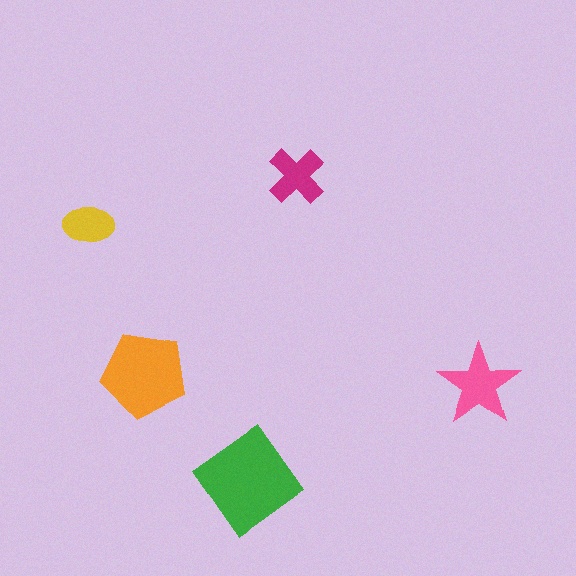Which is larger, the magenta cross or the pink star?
The pink star.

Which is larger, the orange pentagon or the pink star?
The orange pentagon.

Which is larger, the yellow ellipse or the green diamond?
The green diamond.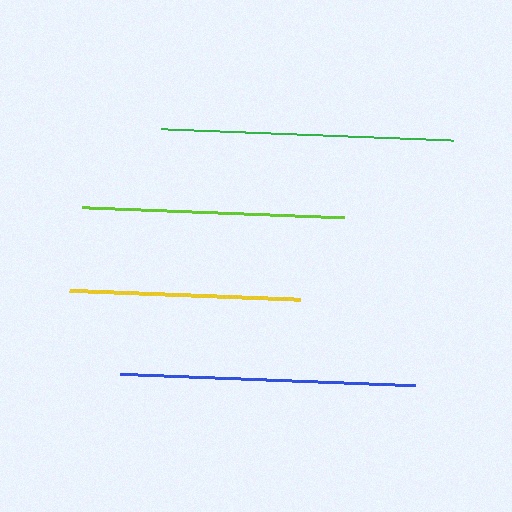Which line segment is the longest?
The blue line is the longest at approximately 295 pixels.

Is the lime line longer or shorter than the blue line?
The blue line is longer than the lime line.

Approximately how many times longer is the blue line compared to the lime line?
The blue line is approximately 1.1 times the length of the lime line.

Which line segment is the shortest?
The yellow line is the shortest at approximately 231 pixels.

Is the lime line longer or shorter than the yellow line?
The lime line is longer than the yellow line.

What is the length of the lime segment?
The lime segment is approximately 262 pixels long.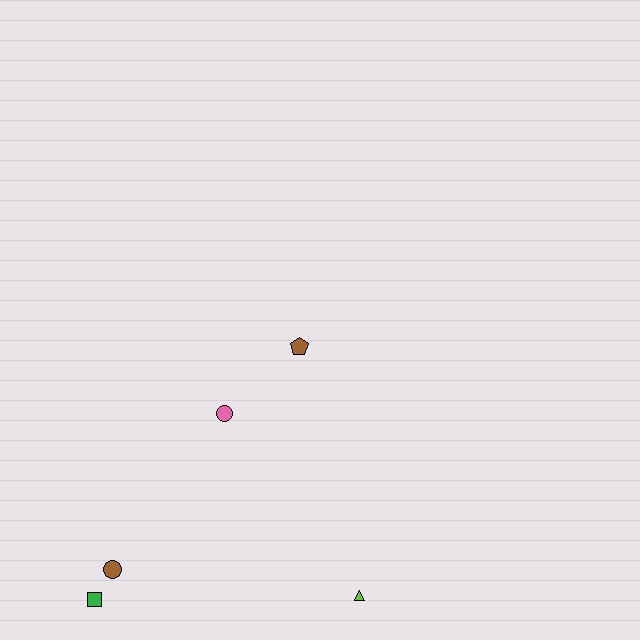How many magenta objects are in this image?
There are no magenta objects.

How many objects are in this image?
There are 5 objects.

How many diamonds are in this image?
There are no diamonds.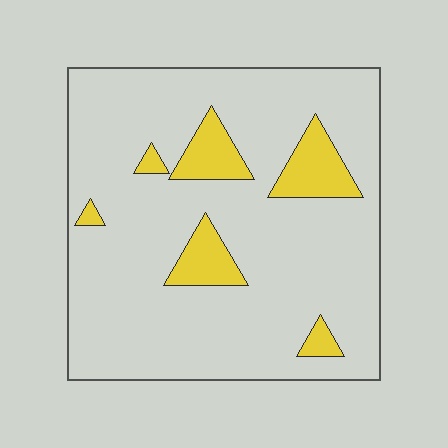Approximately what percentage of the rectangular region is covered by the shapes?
Approximately 15%.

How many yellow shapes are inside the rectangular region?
6.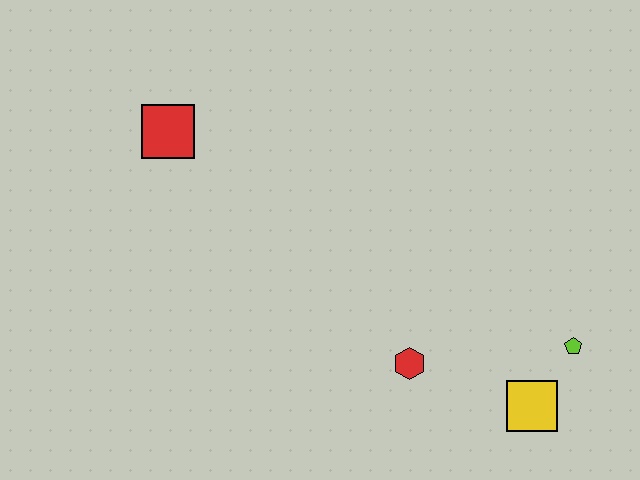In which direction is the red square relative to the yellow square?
The red square is to the left of the yellow square.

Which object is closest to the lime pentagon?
The yellow square is closest to the lime pentagon.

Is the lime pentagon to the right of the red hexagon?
Yes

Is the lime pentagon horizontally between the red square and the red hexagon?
No